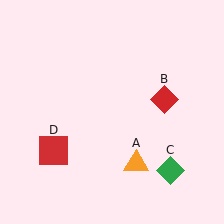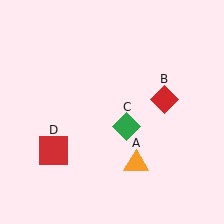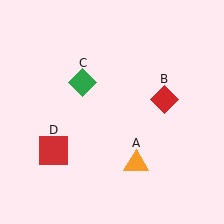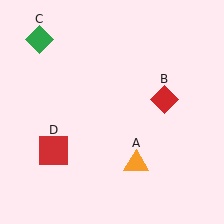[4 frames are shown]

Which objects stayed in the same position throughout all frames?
Orange triangle (object A) and red diamond (object B) and red square (object D) remained stationary.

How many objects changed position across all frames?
1 object changed position: green diamond (object C).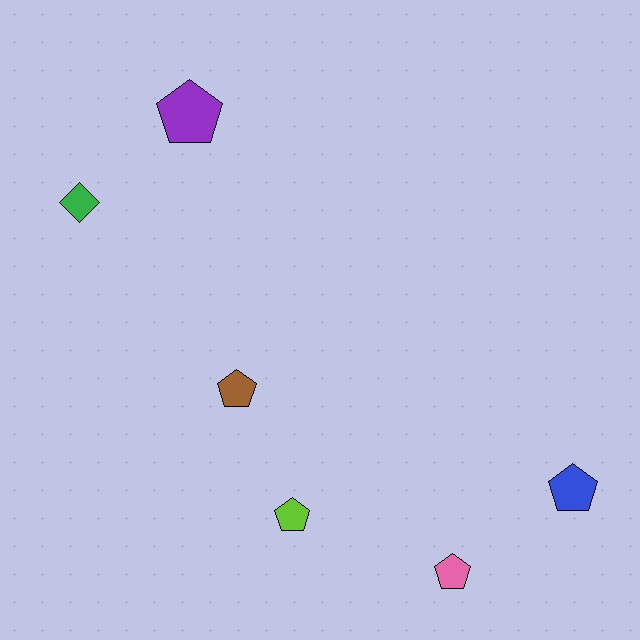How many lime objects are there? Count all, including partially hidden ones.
There is 1 lime object.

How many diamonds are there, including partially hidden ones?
There is 1 diamond.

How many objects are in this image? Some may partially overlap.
There are 6 objects.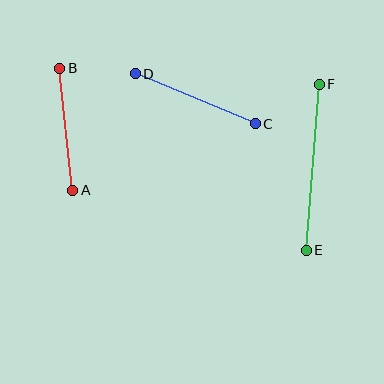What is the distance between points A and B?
The distance is approximately 123 pixels.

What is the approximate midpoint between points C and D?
The midpoint is at approximately (195, 99) pixels.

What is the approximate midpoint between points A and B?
The midpoint is at approximately (66, 129) pixels.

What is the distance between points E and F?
The distance is approximately 167 pixels.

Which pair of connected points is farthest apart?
Points E and F are farthest apart.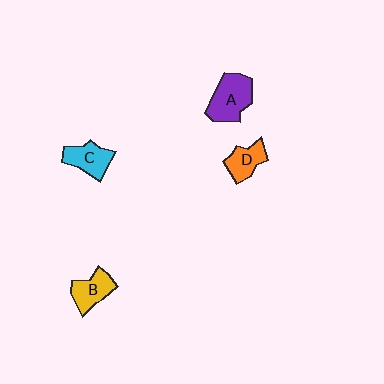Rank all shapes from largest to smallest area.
From largest to smallest: A (purple), C (cyan), B (yellow), D (orange).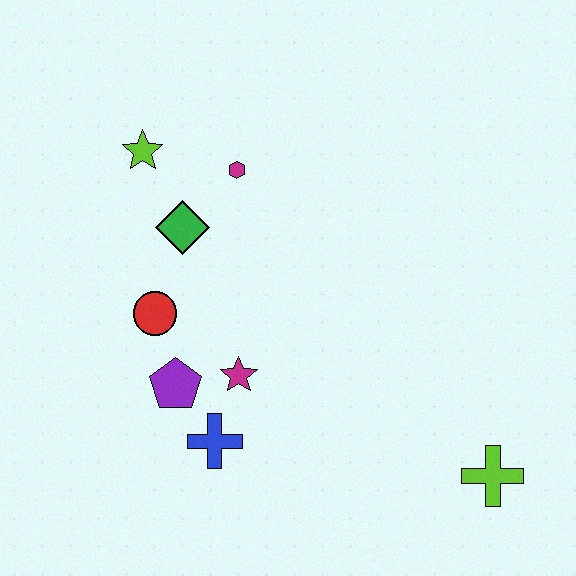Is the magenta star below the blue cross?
No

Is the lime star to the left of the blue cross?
Yes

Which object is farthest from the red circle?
The lime cross is farthest from the red circle.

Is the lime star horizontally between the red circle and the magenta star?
No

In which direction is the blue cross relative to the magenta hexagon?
The blue cross is below the magenta hexagon.